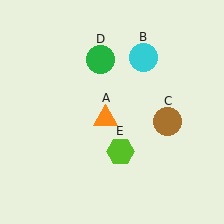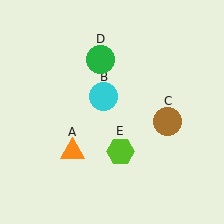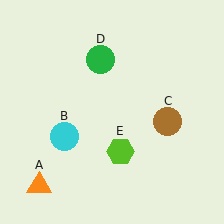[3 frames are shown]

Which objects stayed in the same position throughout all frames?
Brown circle (object C) and green circle (object D) and lime hexagon (object E) remained stationary.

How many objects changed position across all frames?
2 objects changed position: orange triangle (object A), cyan circle (object B).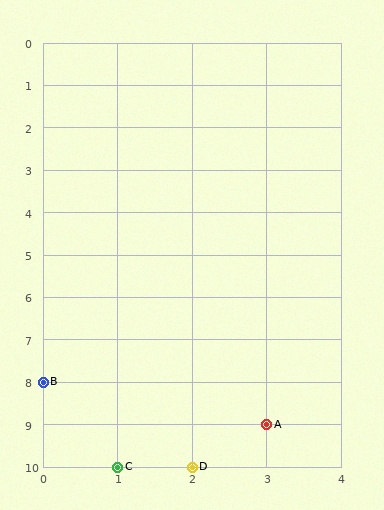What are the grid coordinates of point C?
Point C is at grid coordinates (1, 10).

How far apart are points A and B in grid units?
Points A and B are 3 columns and 1 row apart (about 3.2 grid units diagonally).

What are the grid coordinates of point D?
Point D is at grid coordinates (2, 10).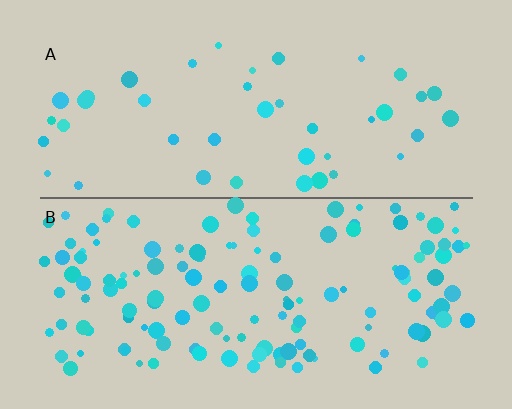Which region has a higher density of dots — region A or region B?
B (the bottom).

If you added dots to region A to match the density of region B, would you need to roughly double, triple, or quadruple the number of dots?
Approximately triple.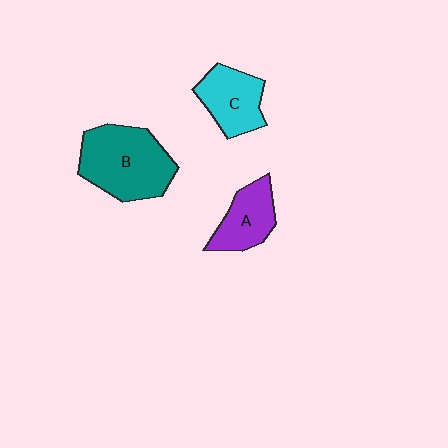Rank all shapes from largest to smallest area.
From largest to smallest: B (teal), C (cyan), A (purple).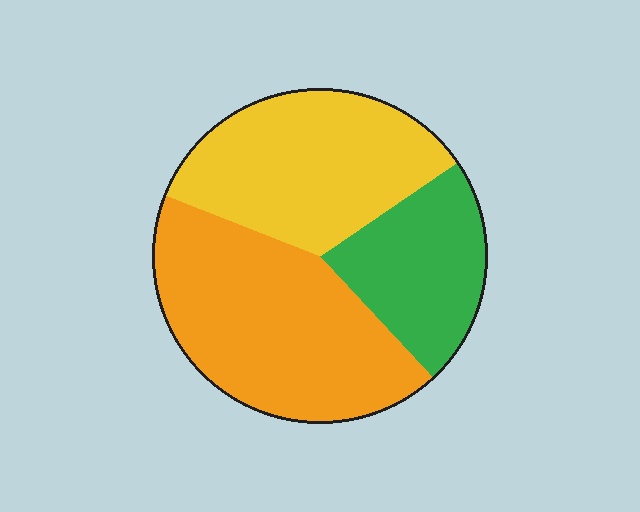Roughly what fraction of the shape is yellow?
Yellow covers 35% of the shape.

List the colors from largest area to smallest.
From largest to smallest: orange, yellow, green.